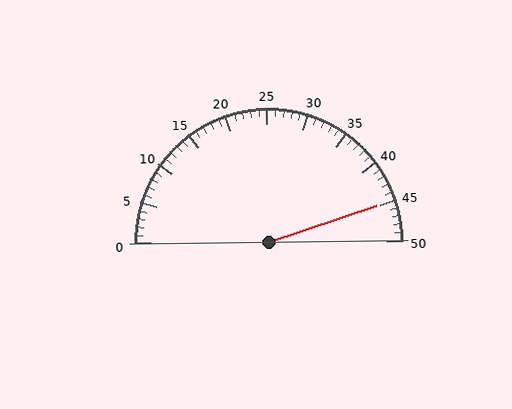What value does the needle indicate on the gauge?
The needle indicates approximately 45.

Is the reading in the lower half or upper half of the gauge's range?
The reading is in the upper half of the range (0 to 50).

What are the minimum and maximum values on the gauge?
The gauge ranges from 0 to 50.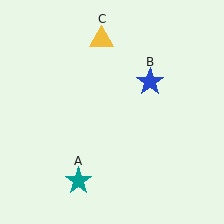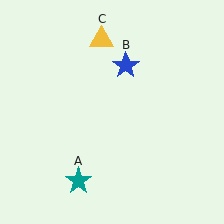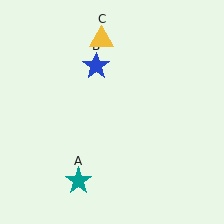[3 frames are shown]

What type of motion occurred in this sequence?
The blue star (object B) rotated counterclockwise around the center of the scene.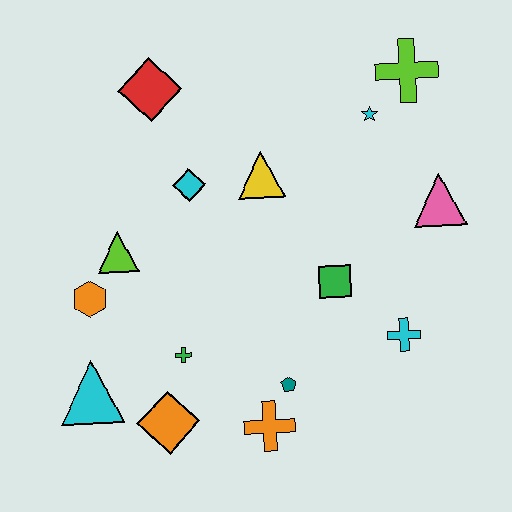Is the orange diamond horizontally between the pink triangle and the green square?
No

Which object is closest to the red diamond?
The cyan diamond is closest to the red diamond.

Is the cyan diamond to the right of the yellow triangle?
No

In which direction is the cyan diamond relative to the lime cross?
The cyan diamond is to the left of the lime cross.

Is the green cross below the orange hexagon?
Yes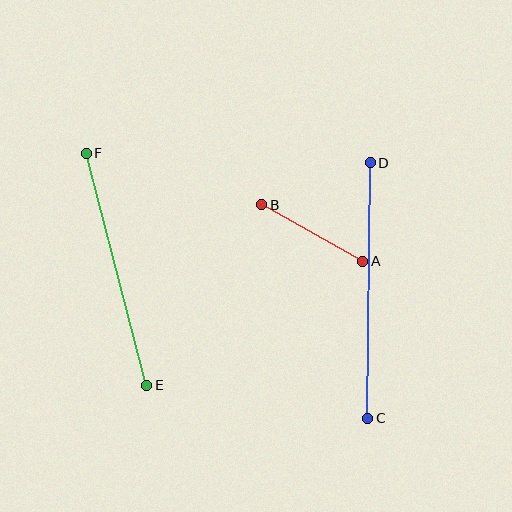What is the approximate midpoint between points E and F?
The midpoint is at approximately (117, 269) pixels.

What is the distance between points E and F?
The distance is approximately 240 pixels.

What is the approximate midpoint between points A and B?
The midpoint is at approximately (312, 233) pixels.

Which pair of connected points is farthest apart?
Points C and D are farthest apart.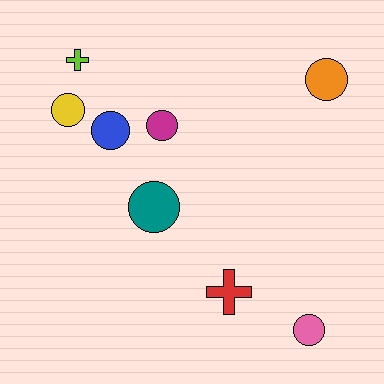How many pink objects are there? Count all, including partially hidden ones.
There is 1 pink object.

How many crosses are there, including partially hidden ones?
There are 2 crosses.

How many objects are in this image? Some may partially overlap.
There are 8 objects.